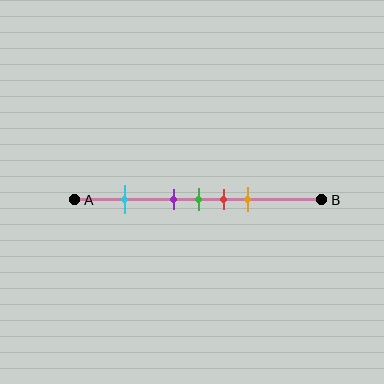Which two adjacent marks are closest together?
The purple and green marks are the closest adjacent pair.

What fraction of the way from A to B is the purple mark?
The purple mark is approximately 40% (0.4) of the way from A to B.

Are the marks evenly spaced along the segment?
No, the marks are not evenly spaced.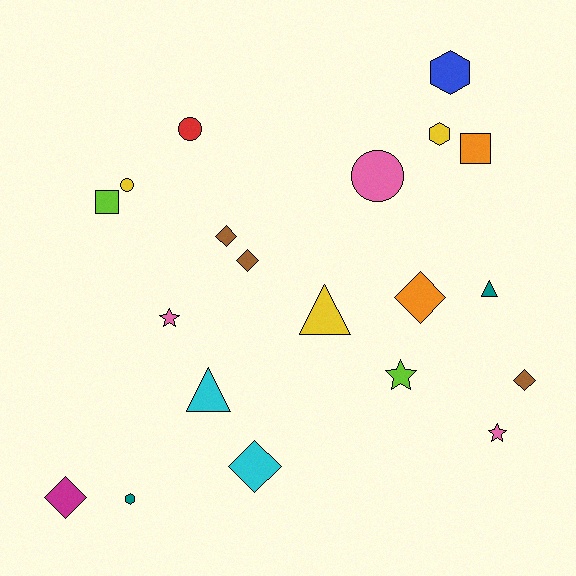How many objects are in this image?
There are 20 objects.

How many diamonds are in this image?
There are 6 diamonds.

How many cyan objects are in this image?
There are 2 cyan objects.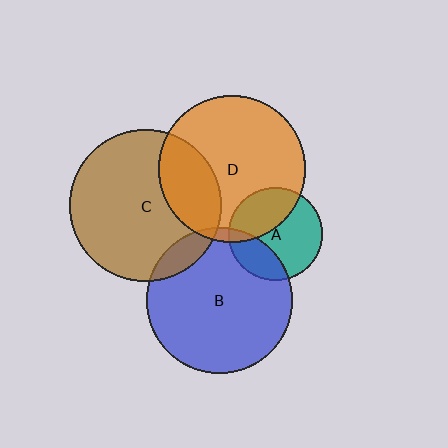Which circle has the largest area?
Circle C (brown).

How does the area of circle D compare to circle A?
Approximately 2.5 times.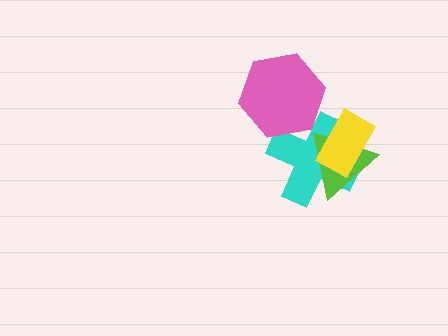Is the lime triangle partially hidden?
Yes, it is partially covered by another shape.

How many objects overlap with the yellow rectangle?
2 objects overlap with the yellow rectangle.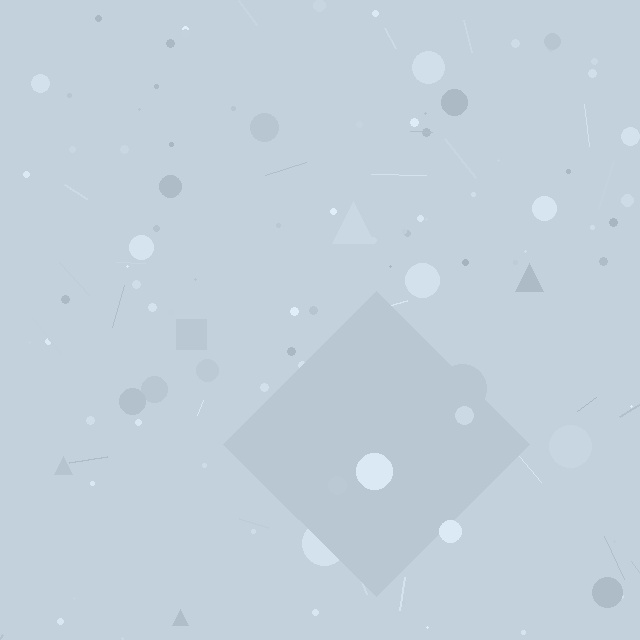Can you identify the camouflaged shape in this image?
The camouflaged shape is a diamond.